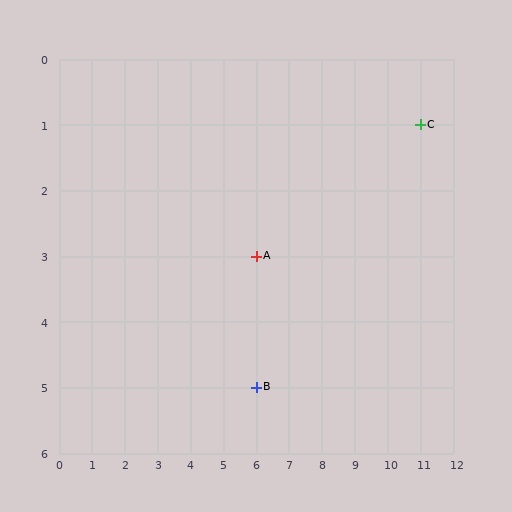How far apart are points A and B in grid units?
Points A and B are 2 rows apart.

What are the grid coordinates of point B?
Point B is at grid coordinates (6, 5).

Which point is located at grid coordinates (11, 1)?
Point C is at (11, 1).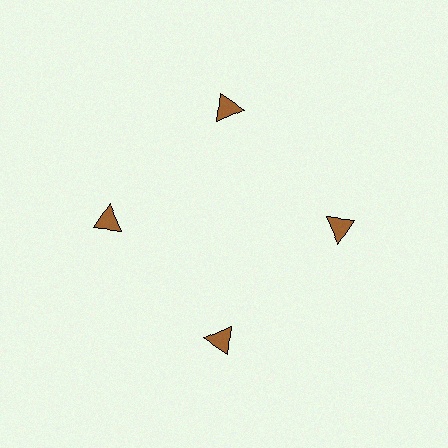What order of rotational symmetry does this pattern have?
This pattern has 4-fold rotational symmetry.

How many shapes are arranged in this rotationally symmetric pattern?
There are 4 shapes, arranged in 4 groups of 1.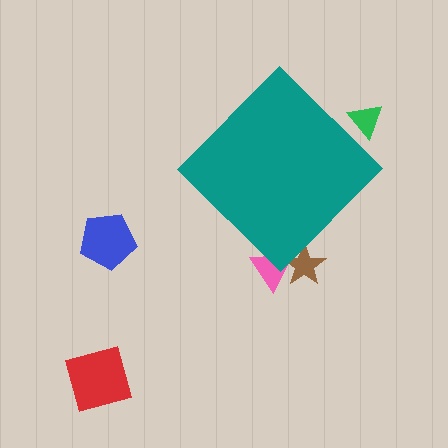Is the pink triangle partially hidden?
Yes, the pink triangle is partially hidden behind the teal diamond.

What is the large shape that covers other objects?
A teal diamond.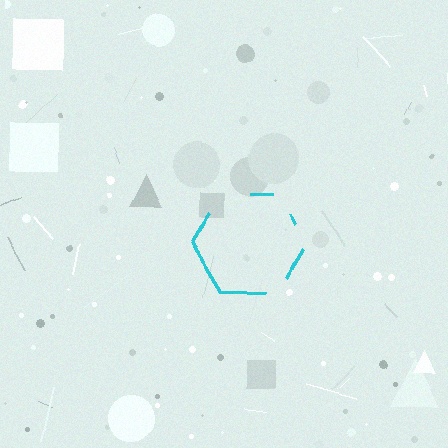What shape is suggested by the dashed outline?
The dashed outline suggests a hexagon.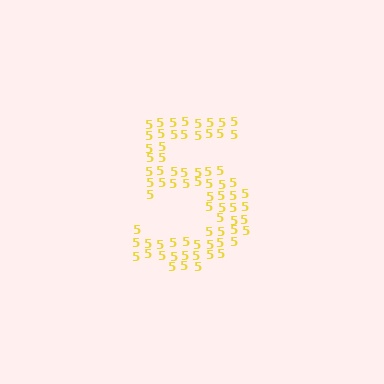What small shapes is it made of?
It is made of small digit 5's.